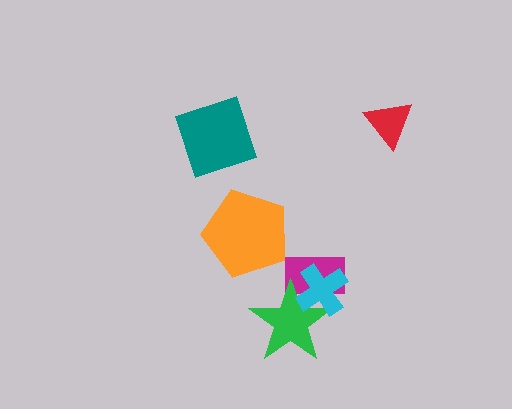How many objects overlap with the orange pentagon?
0 objects overlap with the orange pentagon.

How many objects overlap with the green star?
2 objects overlap with the green star.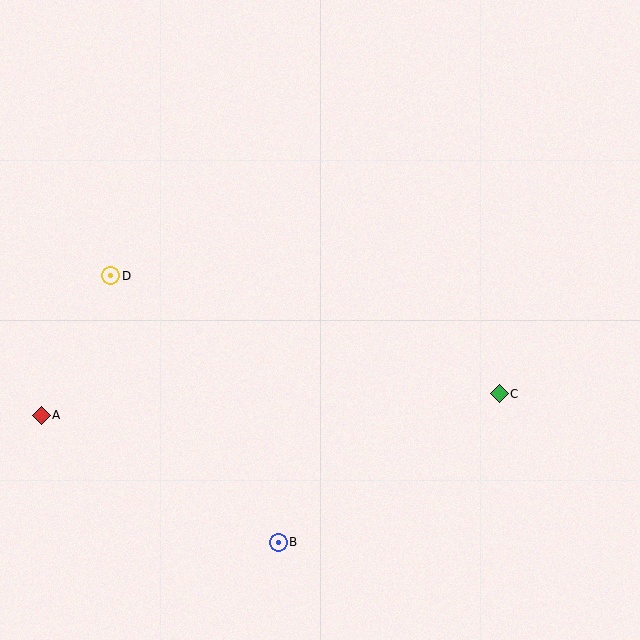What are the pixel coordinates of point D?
Point D is at (111, 276).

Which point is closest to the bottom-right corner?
Point C is closest to the bottom-right corner.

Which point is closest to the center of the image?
Point C at (499, 394) is closest to the center.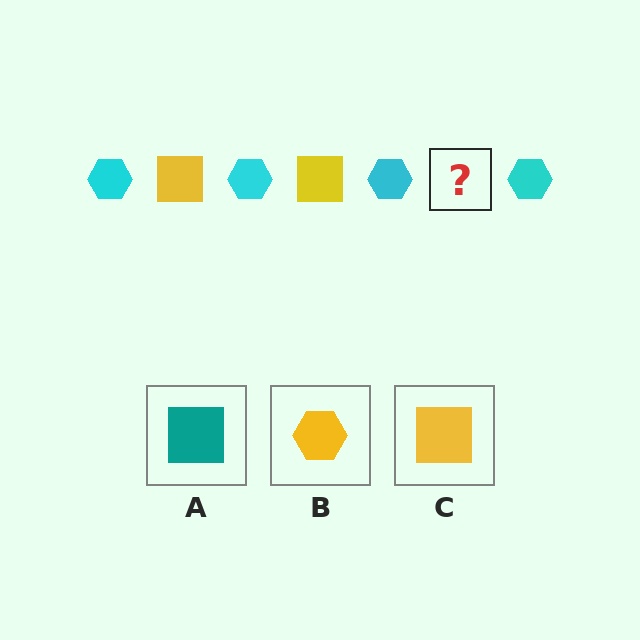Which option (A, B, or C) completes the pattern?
C.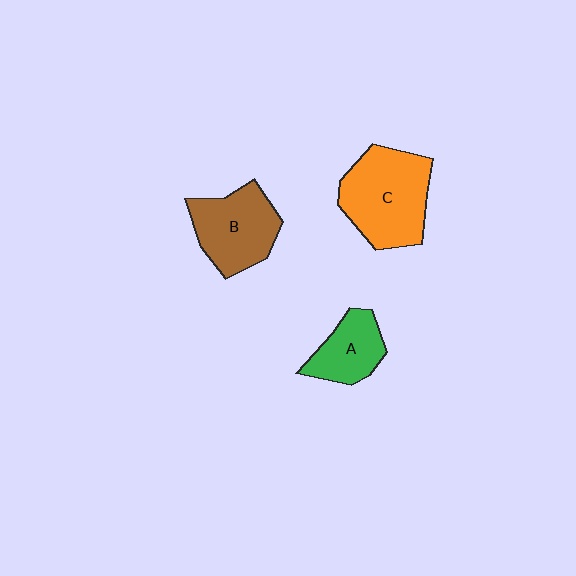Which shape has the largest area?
Shape C (orange).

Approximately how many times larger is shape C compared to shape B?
Approximately 1.3 times.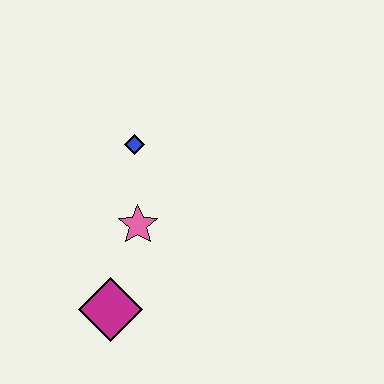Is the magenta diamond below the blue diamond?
Yes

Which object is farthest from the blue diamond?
The magenta diamond is farthest from the blue diamond.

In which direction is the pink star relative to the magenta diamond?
The pink star is above the magenta diamond.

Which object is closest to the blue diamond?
The pink star is closest to the blue diamond.